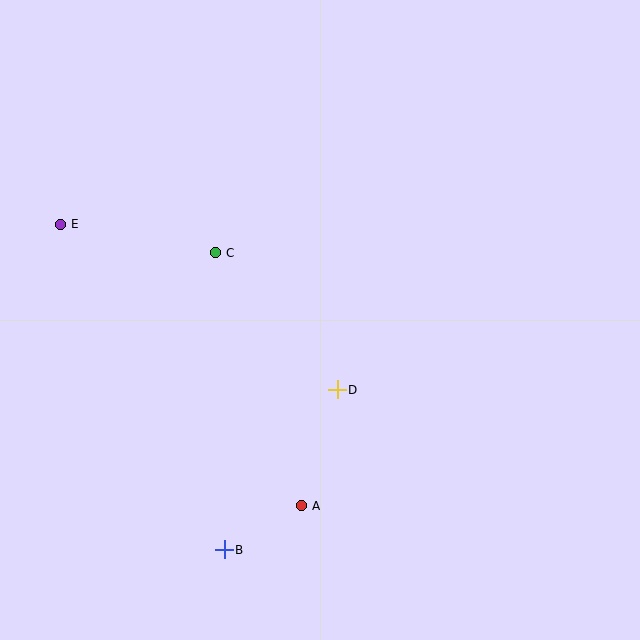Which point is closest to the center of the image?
Point D at (337, 390) is closest to the center.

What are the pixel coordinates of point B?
Point B is at (224, 550).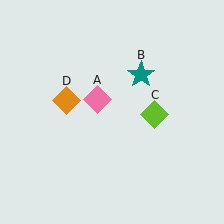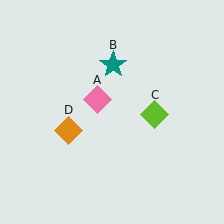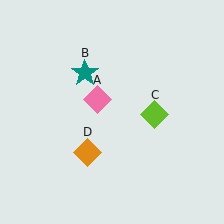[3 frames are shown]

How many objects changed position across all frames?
2 objects changed position: teal star (object B), orange diamond (object D).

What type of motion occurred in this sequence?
The teal star (object B), orange diamond (object D) rotated counterclockwise around the center of the scene.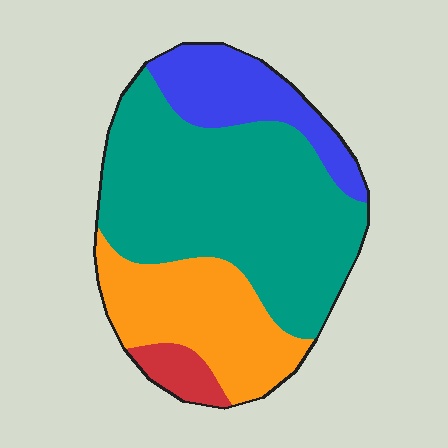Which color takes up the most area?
Teal, at roughly 55%.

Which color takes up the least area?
Red, at roughly 5%.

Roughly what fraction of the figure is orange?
Orange covers roughly 25% of the figure.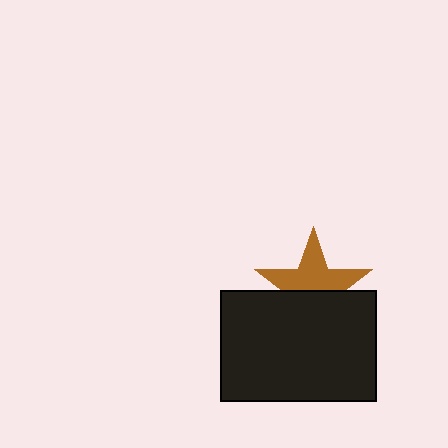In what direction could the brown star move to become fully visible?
The brown star could move up. That would shift it out from behind the black rectangle entirely.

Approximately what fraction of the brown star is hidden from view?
Roughly 45% of the brown star is hidden behind the black rectangle.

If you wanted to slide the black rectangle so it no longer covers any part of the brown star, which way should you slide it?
Slide it down — that is the most direct way to separate the two shapes.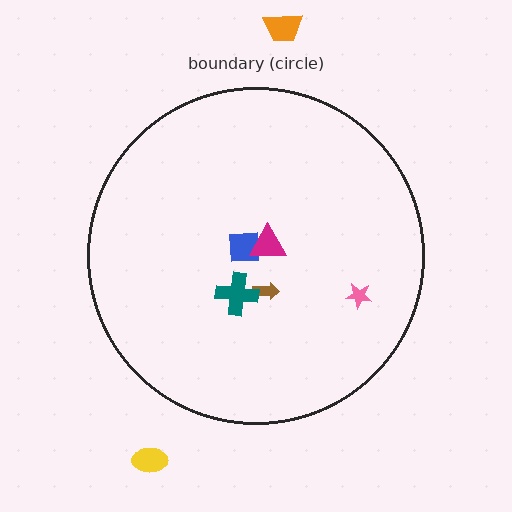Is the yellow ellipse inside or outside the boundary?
Outside.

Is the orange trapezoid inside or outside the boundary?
Outside.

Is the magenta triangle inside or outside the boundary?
Inside.